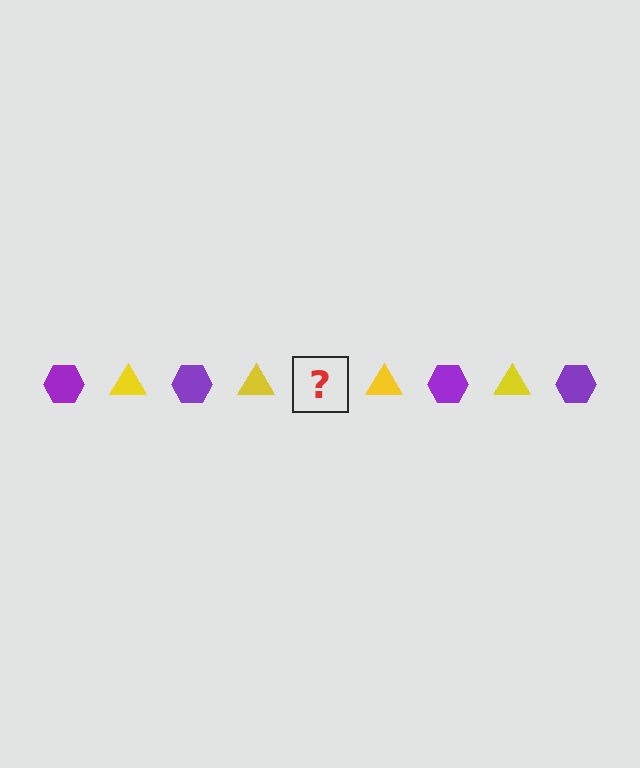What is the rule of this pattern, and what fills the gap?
The rule is that the pattern alternates between purple hexagon and yellow triangle. The gap should be filled with a purple hexagon.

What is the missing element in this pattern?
The missing element is a purple hexagon.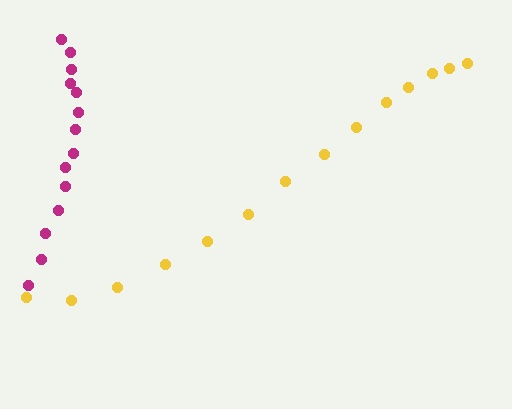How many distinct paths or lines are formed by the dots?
There are 2 distinct paths.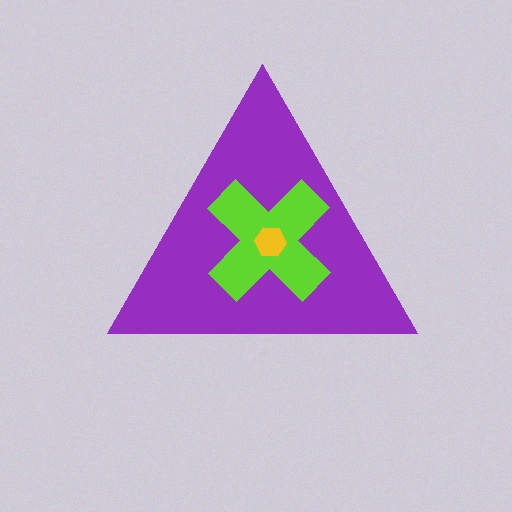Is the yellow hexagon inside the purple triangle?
Yes.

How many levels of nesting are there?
3.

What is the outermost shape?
The purple triangle.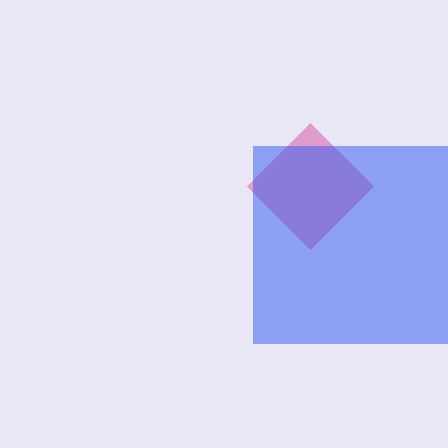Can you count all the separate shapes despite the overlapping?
Yes, there are 2 separate shapes.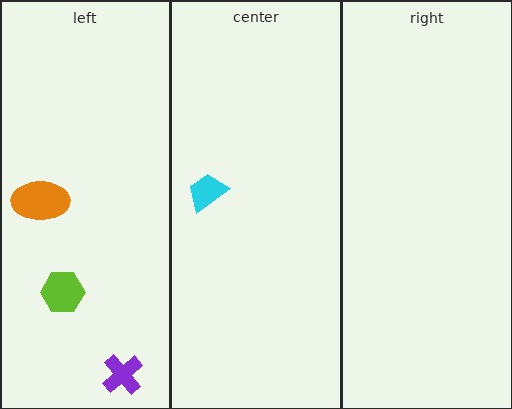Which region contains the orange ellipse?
The left region.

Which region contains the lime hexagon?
The left region.